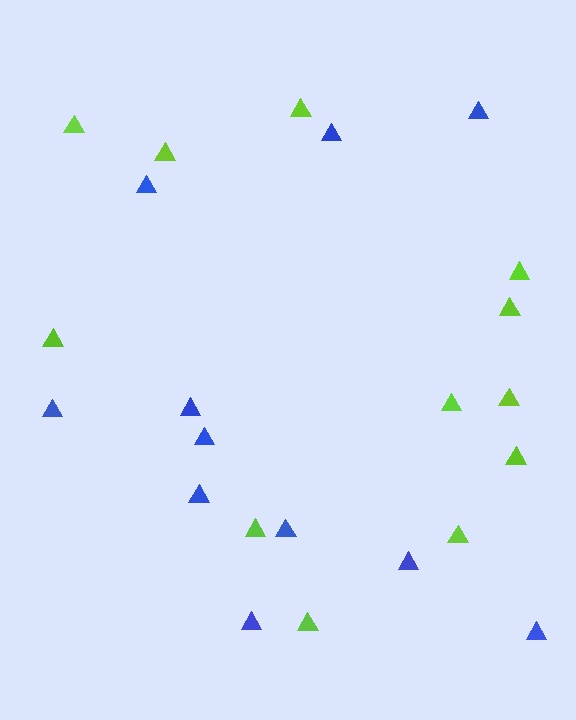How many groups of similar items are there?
There are 2 groups: one group of lime triangles (12) and one group of blue triangles (11).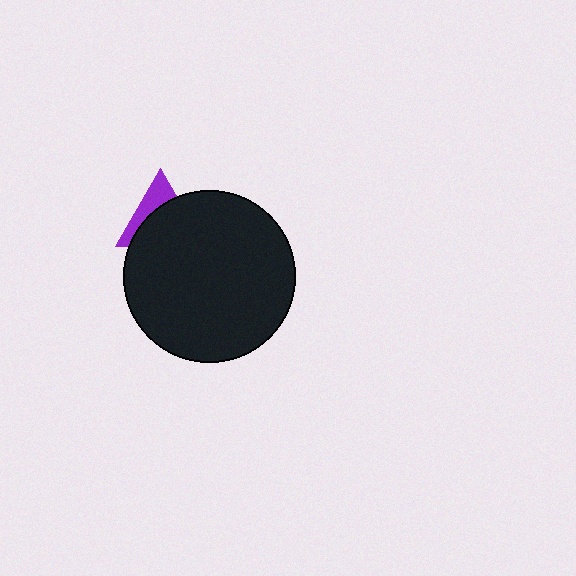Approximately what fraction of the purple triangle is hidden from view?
Roughly 64% of the purple triangle is hidden behind the black circle.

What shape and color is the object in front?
The object in front is a black circle.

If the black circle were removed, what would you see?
You would see the complete purple triangle.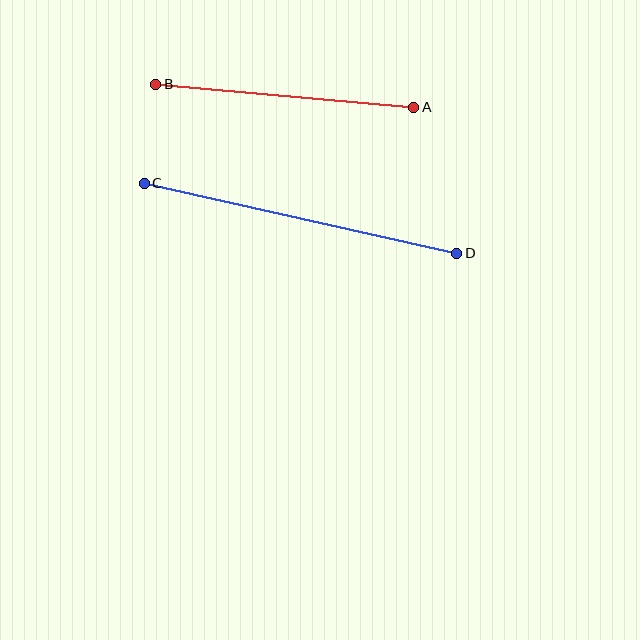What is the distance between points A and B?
The distance is approximately 259 pixels.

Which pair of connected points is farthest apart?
Points C and D are farthest apart.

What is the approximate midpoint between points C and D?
The midpoint is at approximately (300, 218) pixels.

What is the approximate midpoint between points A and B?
The midpoint is at approximately (285, 96) pixels.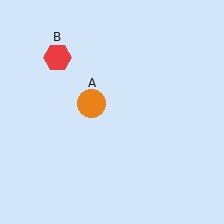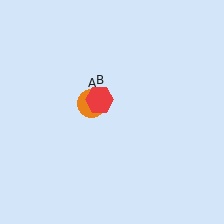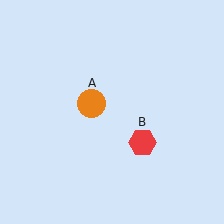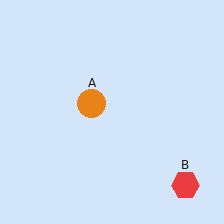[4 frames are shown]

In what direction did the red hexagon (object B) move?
The red hexagon (object B) moved down and to the right.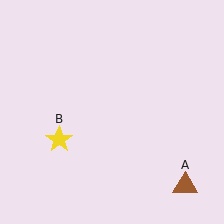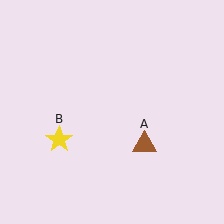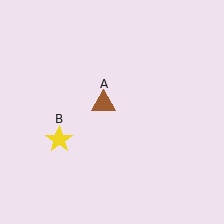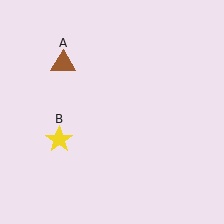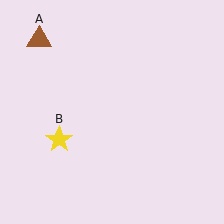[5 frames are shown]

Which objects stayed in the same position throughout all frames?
Yellow star (object B) remained stationary.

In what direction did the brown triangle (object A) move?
The brown triangle (object A) moved up and to the left.